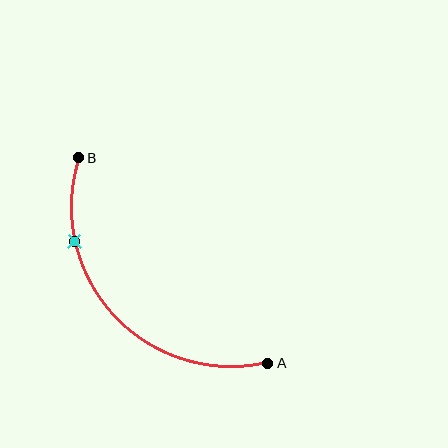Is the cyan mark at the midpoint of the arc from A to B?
No. The cyan mark lies on the arc but is closer to endpoint B. The arc midpoint would be at the point on the curve equidistant along the arc from both A and B.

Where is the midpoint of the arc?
The arc midpoint is the point on the curve farthest from the straight line joining A and B. It sits below and to the left of that line.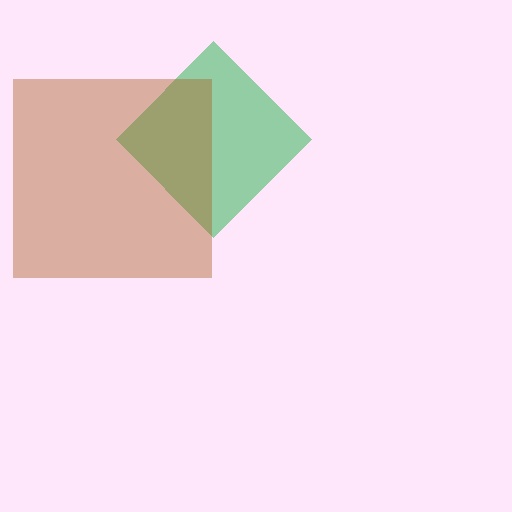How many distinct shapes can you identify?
There are 2 distinct shapes: a green diamond, a brown square.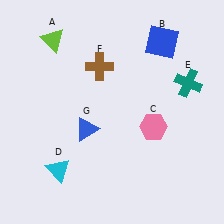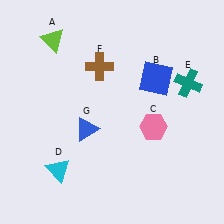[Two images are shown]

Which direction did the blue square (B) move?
The blue square (B) moved down.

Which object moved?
The blue square (B) moved down.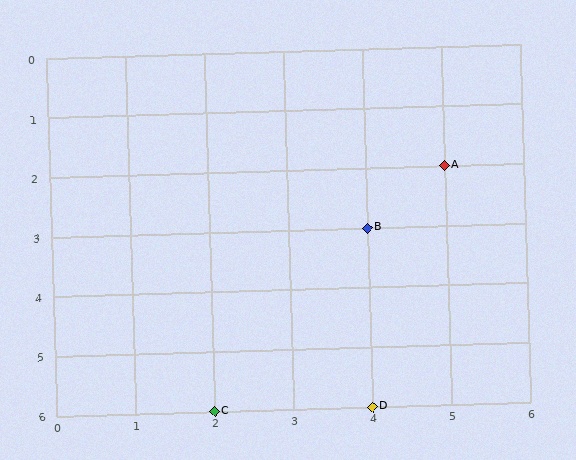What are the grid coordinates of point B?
Point B is at grid coordinates (4, 3).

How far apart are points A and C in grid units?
Points A and C are 3 columns and 4 rows apart (about 5.0 grid units diagonally).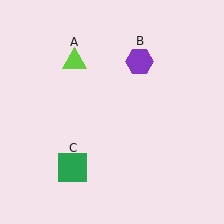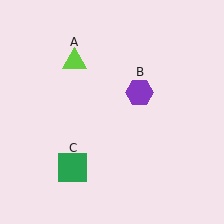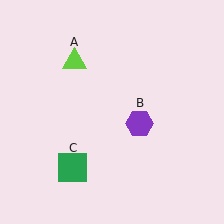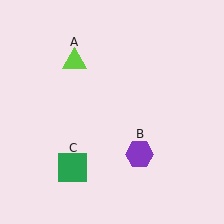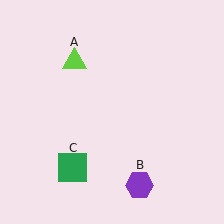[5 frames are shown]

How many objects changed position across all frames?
1 object changed position: purple hexagon (object B).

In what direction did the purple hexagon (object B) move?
The purple hexagon (object B) moved down.